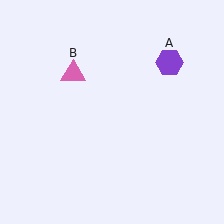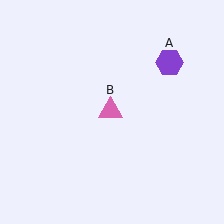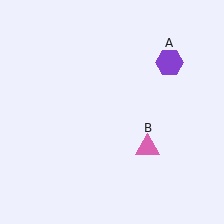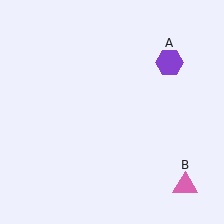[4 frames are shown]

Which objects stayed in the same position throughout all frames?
Purple hexagon (object A) remained stationary.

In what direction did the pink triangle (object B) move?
The pink triangle (object B) moved down and to the right.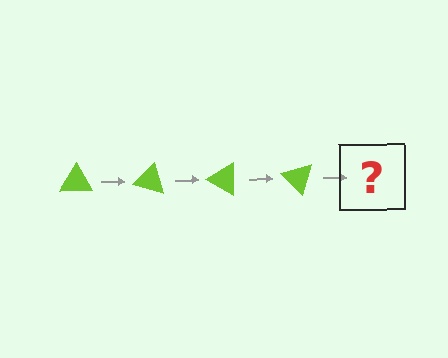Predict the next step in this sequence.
The next step is a lime triangle rotated 60 degrees.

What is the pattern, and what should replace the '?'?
The pattern is that the triangle rotates 15 degrees each step. The '?' should be a lime triangle rotated 60 degrees.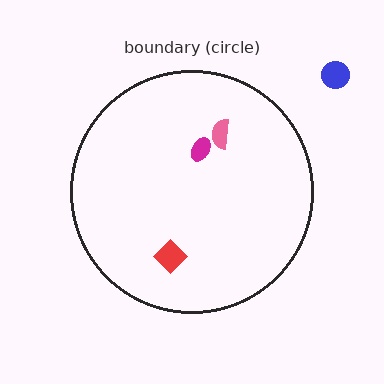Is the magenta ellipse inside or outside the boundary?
Inside.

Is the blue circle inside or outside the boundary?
Outside.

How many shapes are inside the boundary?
3 inside, 1 outside.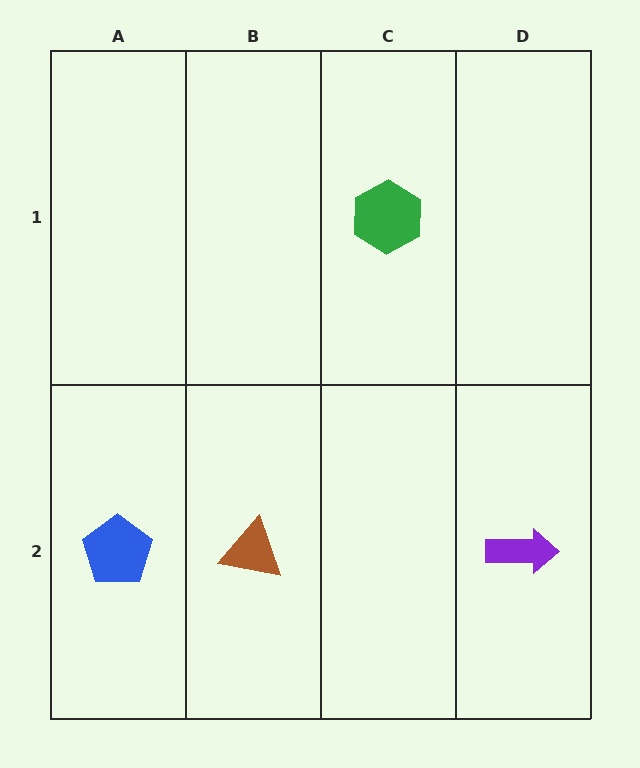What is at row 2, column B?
A brown triangle.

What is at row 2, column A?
A blue pentagon.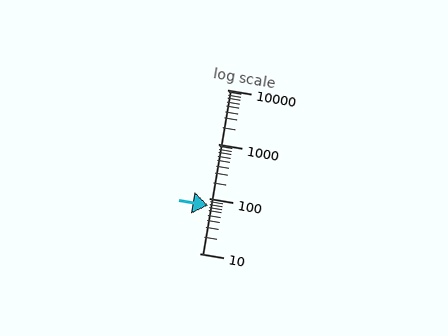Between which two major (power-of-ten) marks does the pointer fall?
The pointer is between 10 and 100.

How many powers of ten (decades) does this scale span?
The scale spans 3 decades, from 10 to 10000.